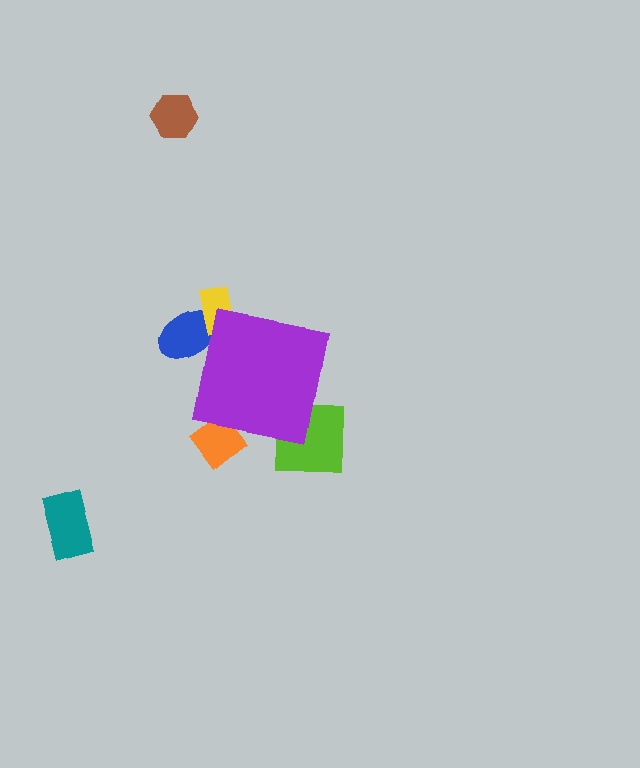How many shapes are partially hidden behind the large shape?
4 shapes are partially hidden.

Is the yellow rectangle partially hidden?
Yes, the yellow rectangle is partially hidden behind the purple square.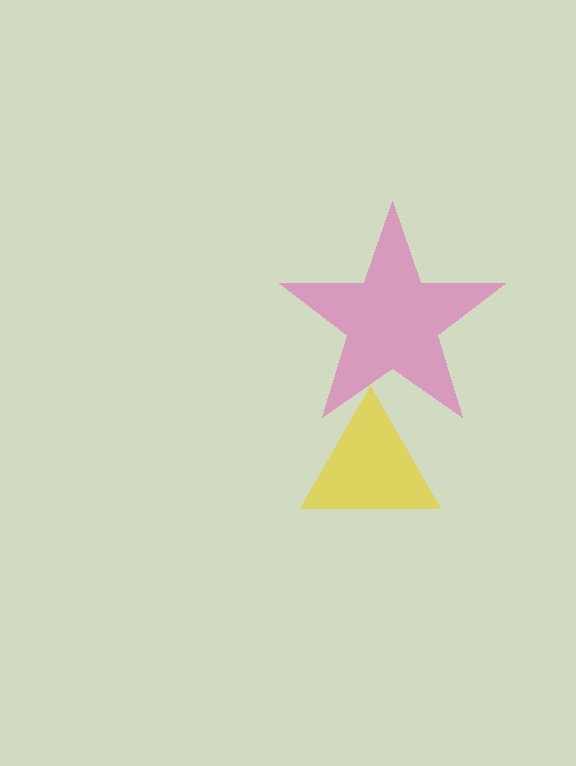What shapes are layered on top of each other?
The layered shapes are: a pink star, a yellow triangle.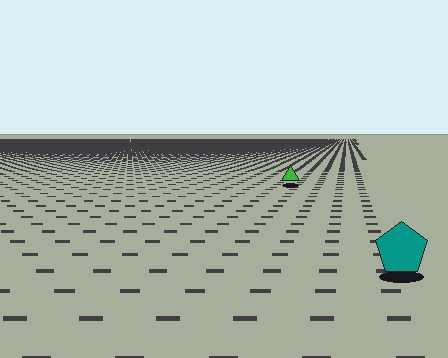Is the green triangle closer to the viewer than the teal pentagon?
No. The teal pentagon is closer — you can tell from the texture gradient: the ground texture is coarser near it.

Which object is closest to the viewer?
The teal pentagon is closest. The texture marks near it are larger and more spread out.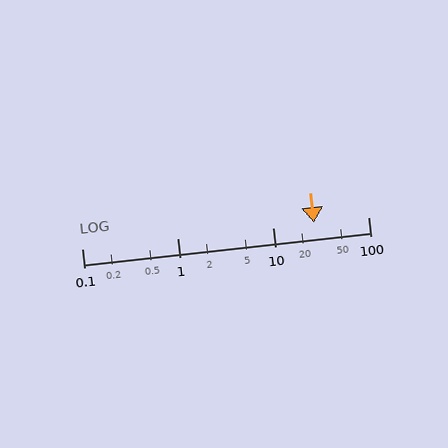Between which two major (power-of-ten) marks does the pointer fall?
The pointer is between 10 and 100.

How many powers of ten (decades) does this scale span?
The scale spans 3 decades, from 0.1 to 100.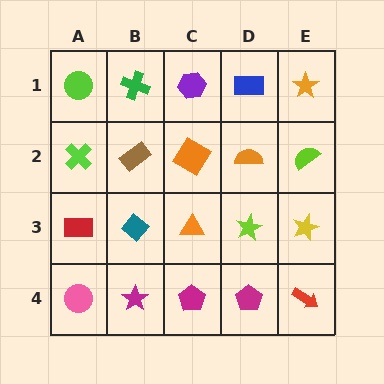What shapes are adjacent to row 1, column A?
A lime cross (row 2, column A), a green cross (row 1, column B).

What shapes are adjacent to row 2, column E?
An orange star (row 1, column E), a yellow star (row 3, column E), an orange semicircle (row 2, column D).